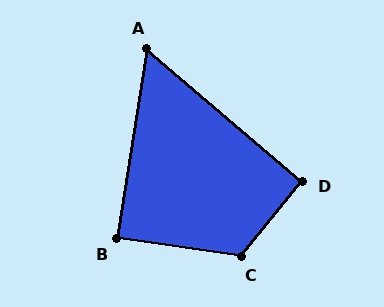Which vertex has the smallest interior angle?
A, at approximately 59 degrees.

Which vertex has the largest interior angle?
C, at approximately 121 degrees.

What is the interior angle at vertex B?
Approximately 89 degrees (approximately right).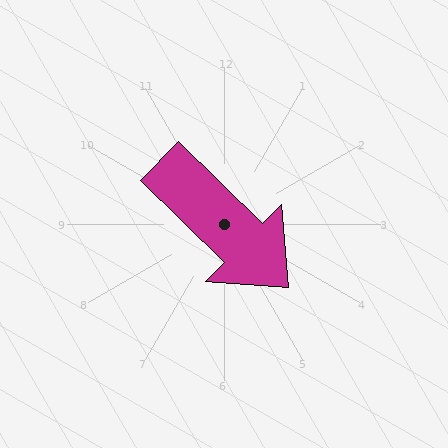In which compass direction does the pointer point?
Southeast.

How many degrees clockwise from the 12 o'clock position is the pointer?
Approximately 134 degrees.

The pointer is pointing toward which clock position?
Roughly 4 o'clock.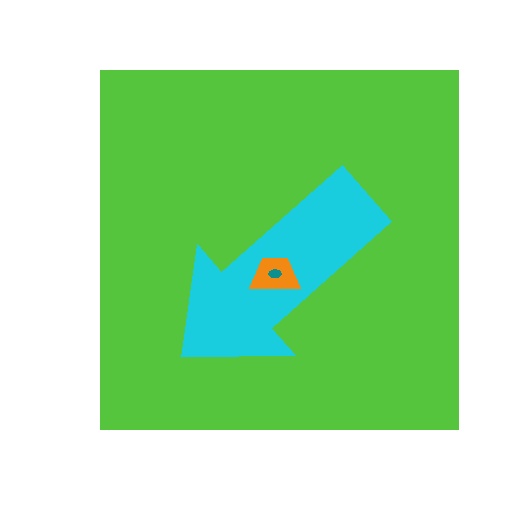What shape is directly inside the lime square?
The cyan arrow.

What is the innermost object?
The teal ellipse.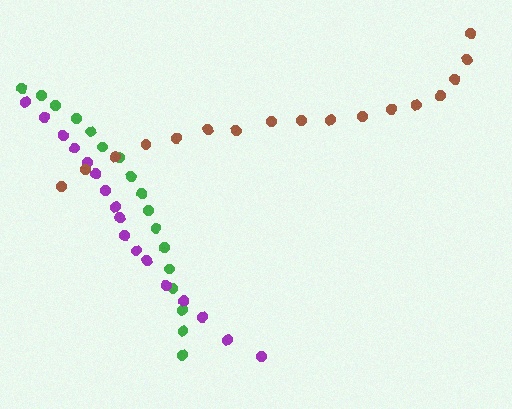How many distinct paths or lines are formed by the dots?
There are 3 distinct paths.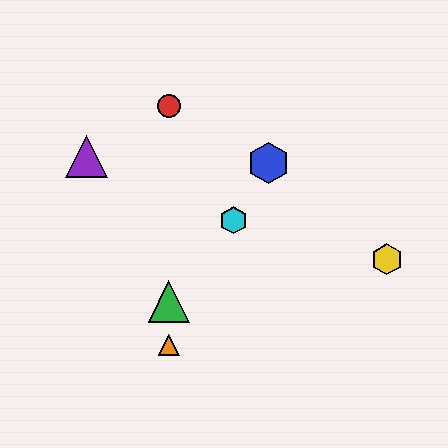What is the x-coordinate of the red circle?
The red circle is at x≈169.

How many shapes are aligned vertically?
3 shapes (the red circle, the green triangle, the orange triangle) are aligned vertically.